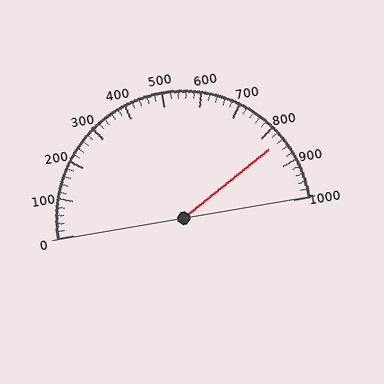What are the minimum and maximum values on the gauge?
The gauge ranges from 0 to 1000.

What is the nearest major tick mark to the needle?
The nearest major tick mark is 800.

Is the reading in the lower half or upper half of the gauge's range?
The reading is in the upper half of the range (0 to 1000).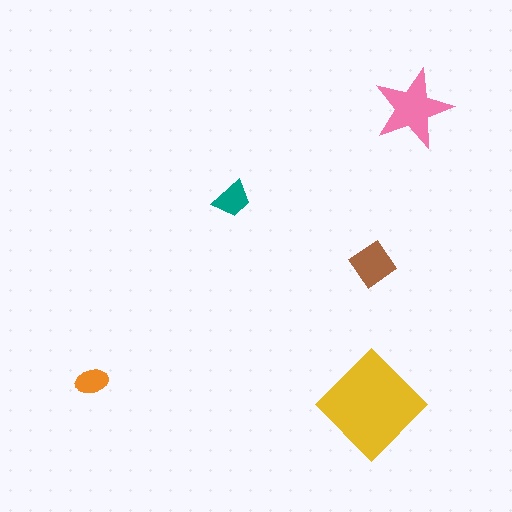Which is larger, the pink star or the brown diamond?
The pink star.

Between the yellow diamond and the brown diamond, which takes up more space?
The yellow diamond.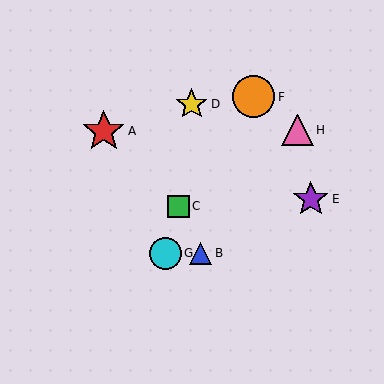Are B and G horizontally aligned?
Yes, both are at y≈253.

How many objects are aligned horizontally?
2 objects (B, G) are aligned horizontally.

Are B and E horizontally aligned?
No, B is at y≈253 and E is at y≈199.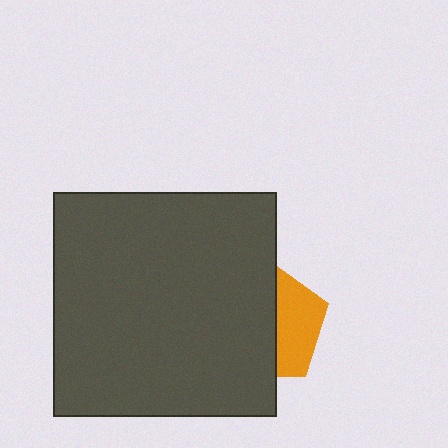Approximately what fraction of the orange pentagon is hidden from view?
Roughly 61% of the orange pentagon is hidden behind the dark gray rectangle.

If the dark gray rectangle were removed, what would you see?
You would see the complete orange pentagon.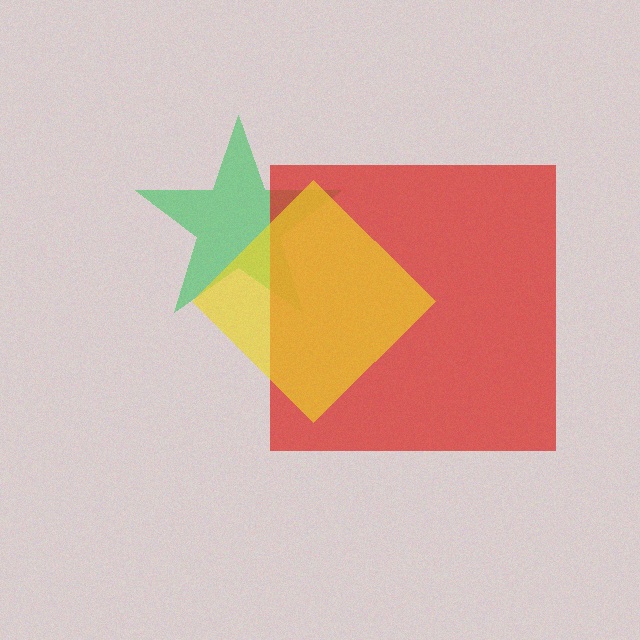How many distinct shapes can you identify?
There are 3 distinct shapes: a green star, a red square, a yellow diamond.